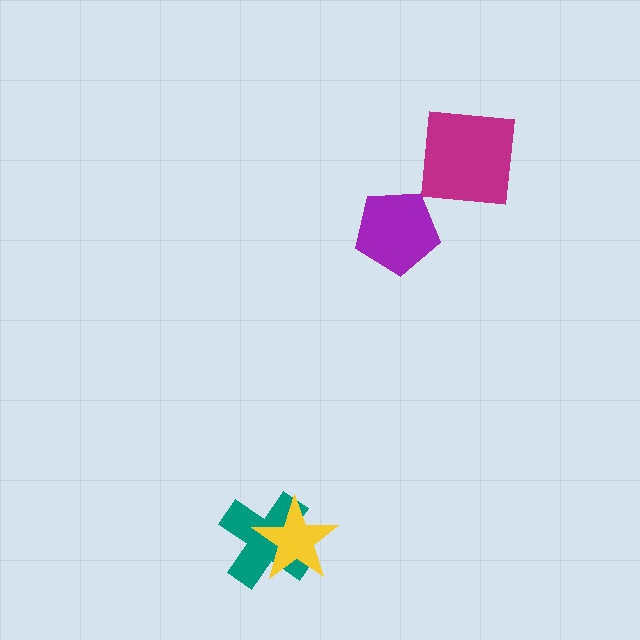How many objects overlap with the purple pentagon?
0 objects overlap with the purple pentagon.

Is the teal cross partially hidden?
Yes, it is partially covered by another shape.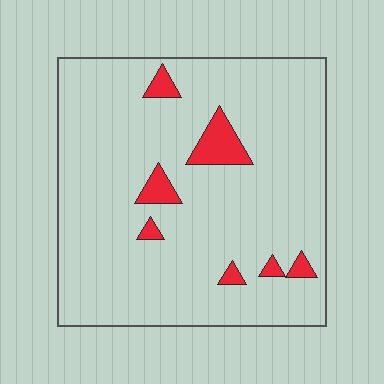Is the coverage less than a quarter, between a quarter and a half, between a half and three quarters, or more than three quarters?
Less than a quarter.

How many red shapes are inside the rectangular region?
7.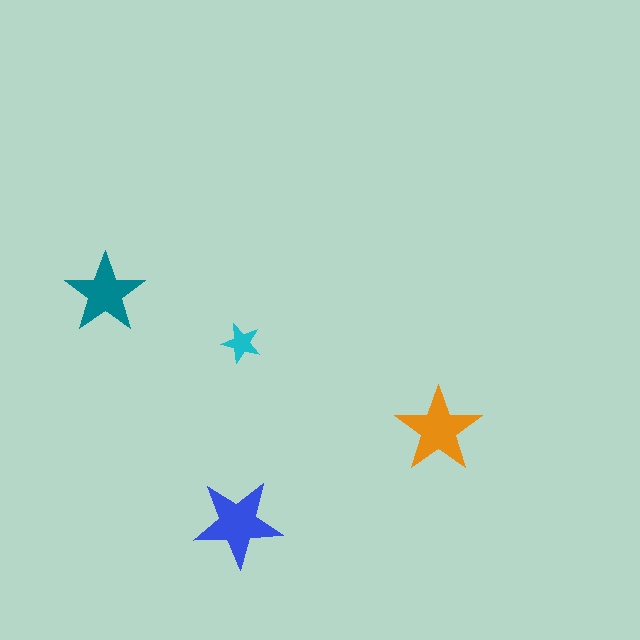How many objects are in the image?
There are 4 objects in the image.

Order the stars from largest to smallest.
the blue one, the orange one, the teal one, the cyan one.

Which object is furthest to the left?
The teal star is leftmost.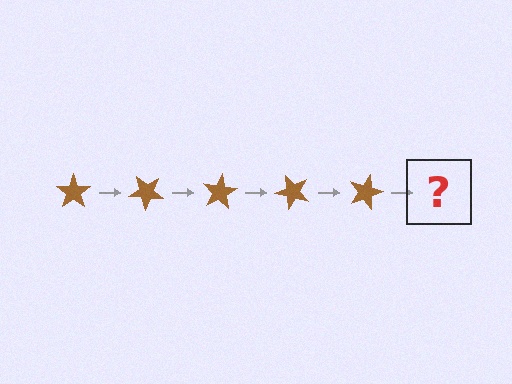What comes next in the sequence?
The next element should be a brown star rotated 200 degrees.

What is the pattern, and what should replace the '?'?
The pattern is that the star rotates 40 degrees each step. The '?' should be a brown star rotated 200 degrees.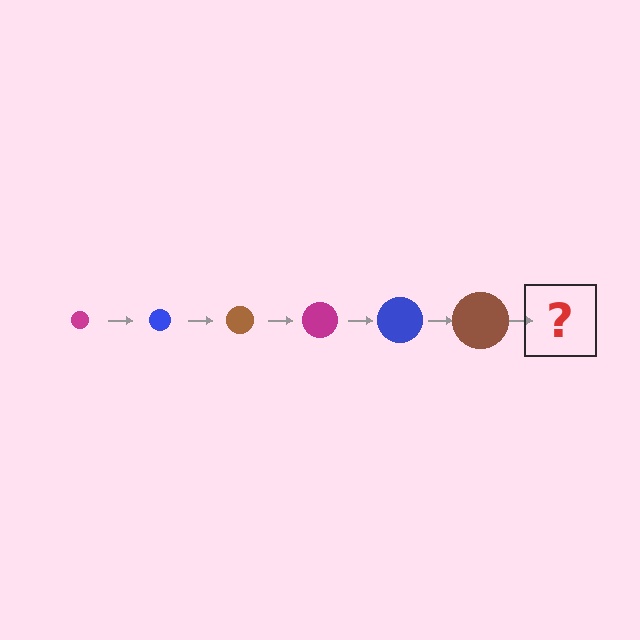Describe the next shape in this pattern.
It should be a magenta circle, larger than the previous one.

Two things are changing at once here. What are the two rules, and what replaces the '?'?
The two rules are that the circle grows larger each step and the color cycles through magenta, blue, and brown. The '?' should be a magenta circle, larger than the previous one.